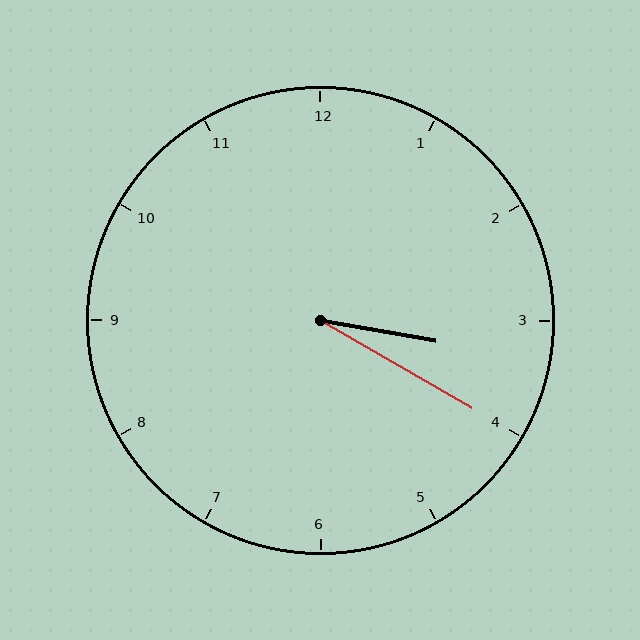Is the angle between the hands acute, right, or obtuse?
It is acute.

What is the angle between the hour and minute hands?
Approximately 20 degrees.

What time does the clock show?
3:20.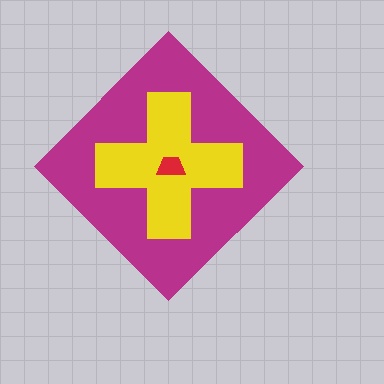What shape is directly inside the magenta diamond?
The yellow cross.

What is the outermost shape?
The magenta diamond.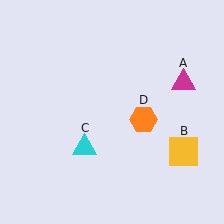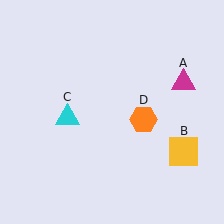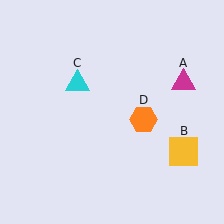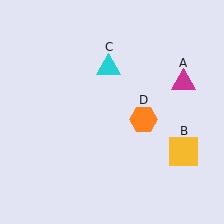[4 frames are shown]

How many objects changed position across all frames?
1 object changed position: cyan triangle (object C).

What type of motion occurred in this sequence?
The cyan triangle (object C) rotated clockwise around the center of the scene.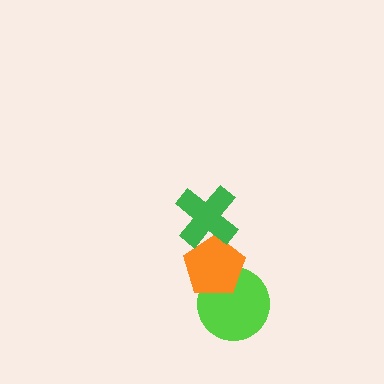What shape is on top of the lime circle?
The orange pentagon is on top of the lime circle.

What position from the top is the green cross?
The green cross is 1st from the top.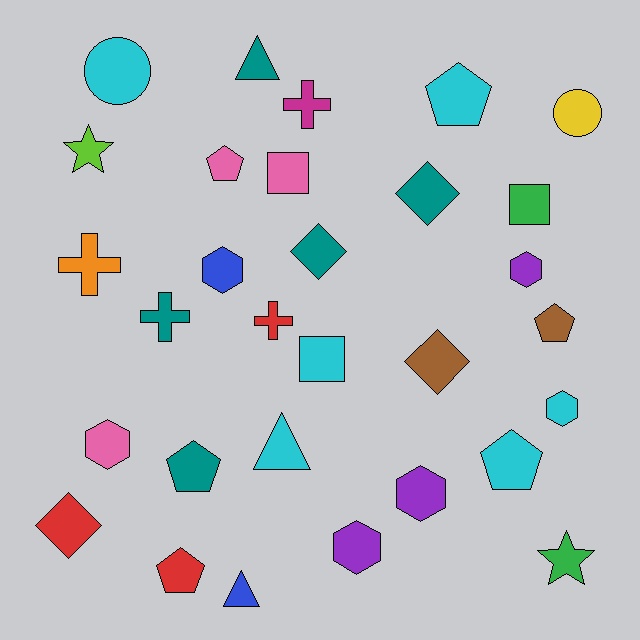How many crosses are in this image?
There are 4 crosses.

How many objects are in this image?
There are 30 objects.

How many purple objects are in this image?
There are 3 purple objects.